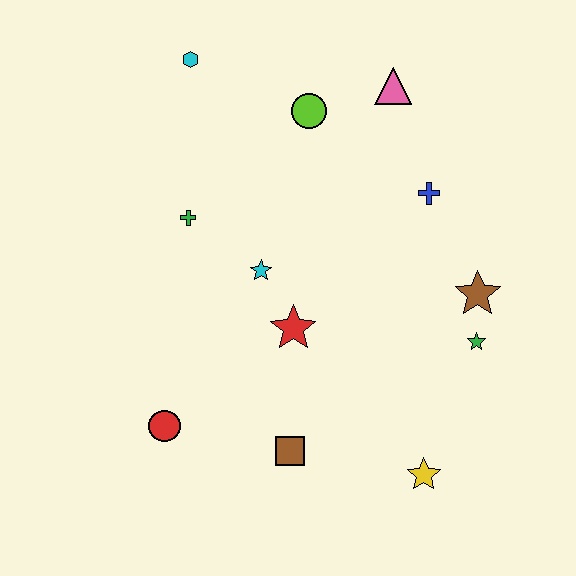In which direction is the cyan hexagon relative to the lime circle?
The cyan hexagon is to the left of the lime circle.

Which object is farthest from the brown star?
The cyan hexagon is farthest from the brown star.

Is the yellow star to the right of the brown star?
No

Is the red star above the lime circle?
No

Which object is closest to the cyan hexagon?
The lime circle is closest to the cyan hexagon.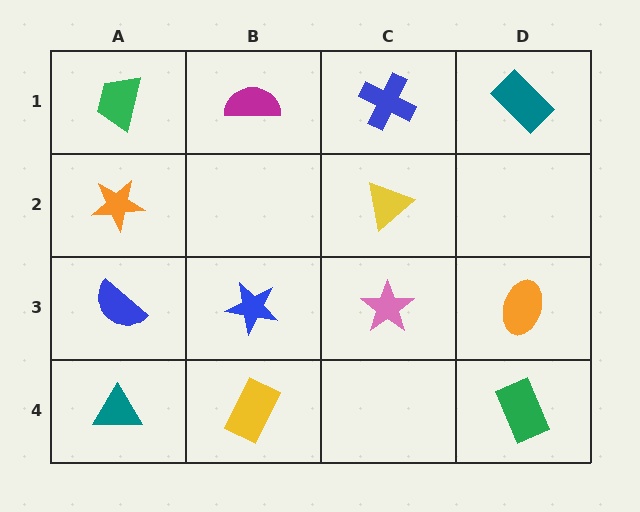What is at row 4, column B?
A yellow rectangle.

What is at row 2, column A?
An orange star.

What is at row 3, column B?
A blue star.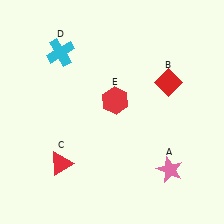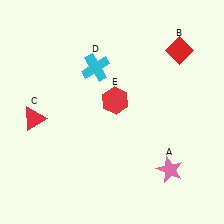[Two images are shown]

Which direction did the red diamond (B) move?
The red diamond (B) moved up.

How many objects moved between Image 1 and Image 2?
3 objects moved between the two images.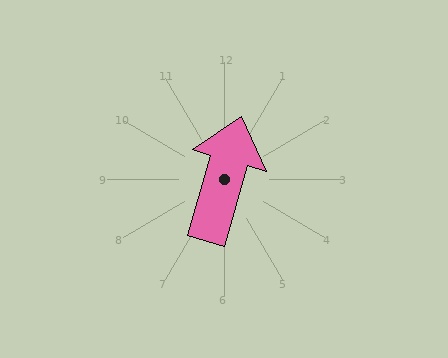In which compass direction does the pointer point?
North.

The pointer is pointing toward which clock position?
Roughly 1 o'clock.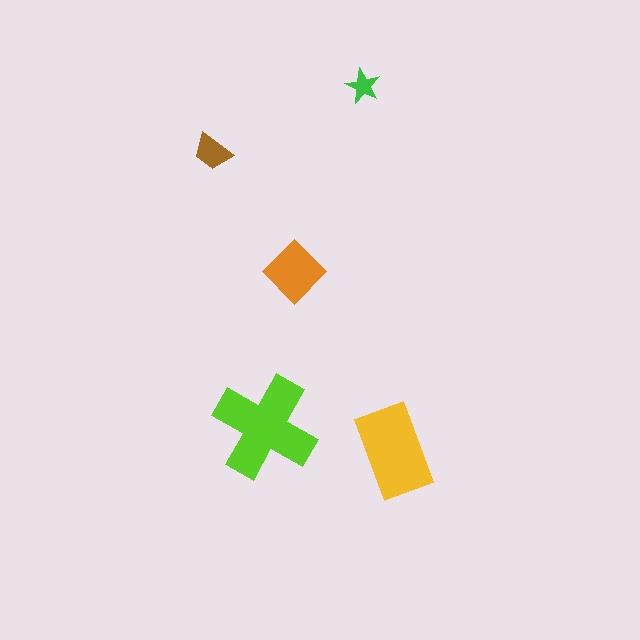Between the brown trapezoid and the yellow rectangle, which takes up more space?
The yellow rectangle.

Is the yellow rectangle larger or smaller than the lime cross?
Smaller.